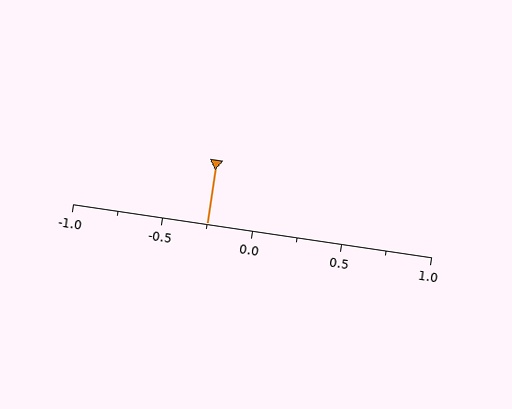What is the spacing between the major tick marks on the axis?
The major ticks are spaced 0.5 apart.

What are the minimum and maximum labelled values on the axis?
The axis runs from -1.0 to 1.0.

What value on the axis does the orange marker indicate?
The marker indicates approximately -0.25.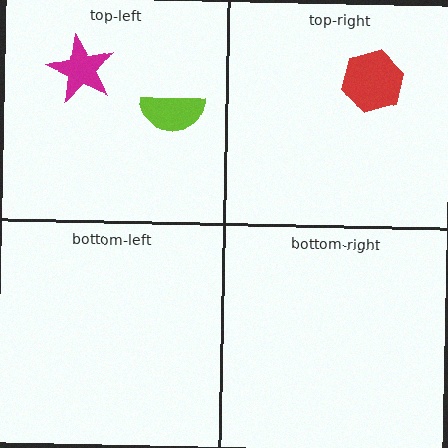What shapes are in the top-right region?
The red hexagon.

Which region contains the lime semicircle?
The top-left region.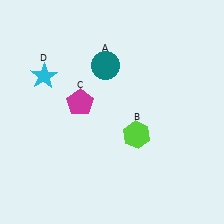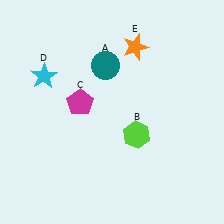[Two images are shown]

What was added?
An orange star (E) was added in Image 2.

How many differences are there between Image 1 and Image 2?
There is 1 difference between the two images.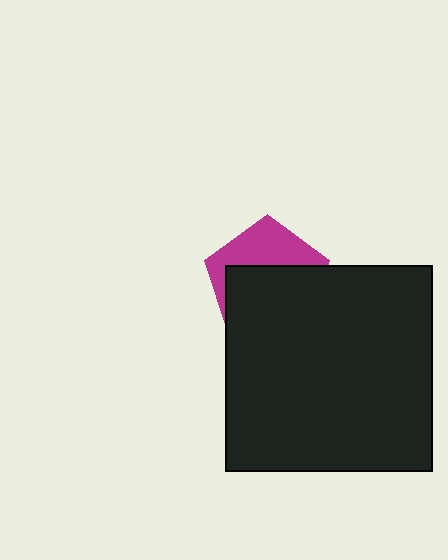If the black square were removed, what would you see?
You would see the complete magenta pentagon.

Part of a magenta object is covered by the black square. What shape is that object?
It is a pentagon.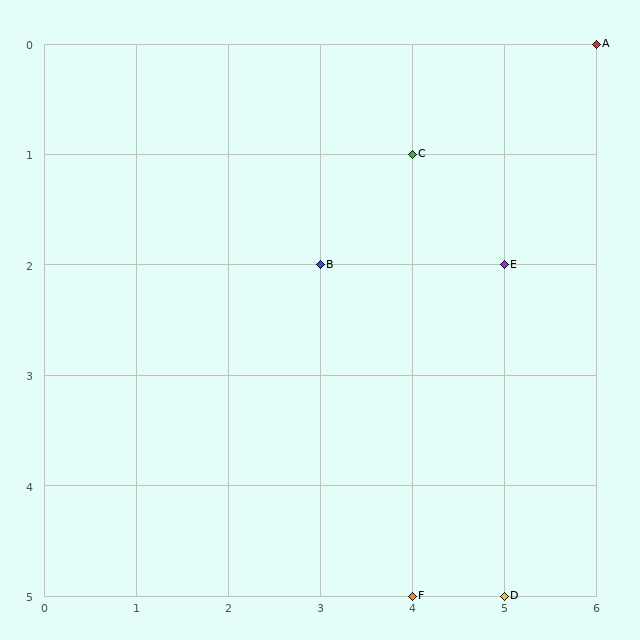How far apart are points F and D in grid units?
Points F and D are 1 column apart.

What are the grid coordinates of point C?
Point C is at grid coordinates (4, 1).